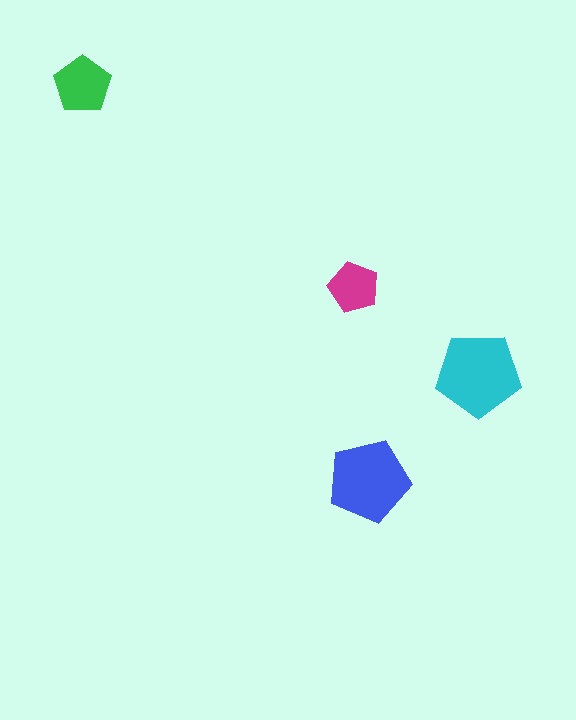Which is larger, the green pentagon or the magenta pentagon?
The green one.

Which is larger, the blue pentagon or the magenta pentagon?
The blue one.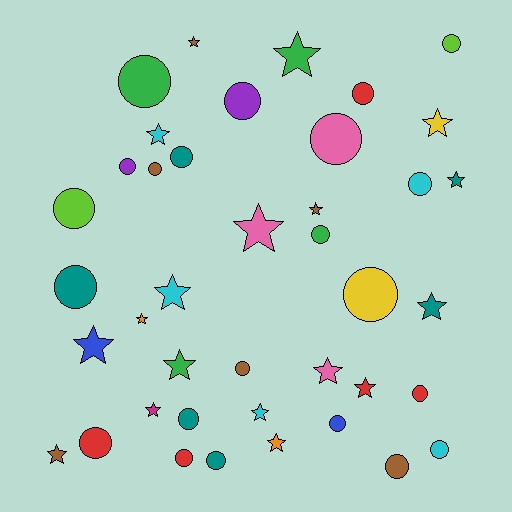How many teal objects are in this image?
There are 6 teal objects.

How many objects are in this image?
There are 40 objects.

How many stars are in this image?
There are 18 stars.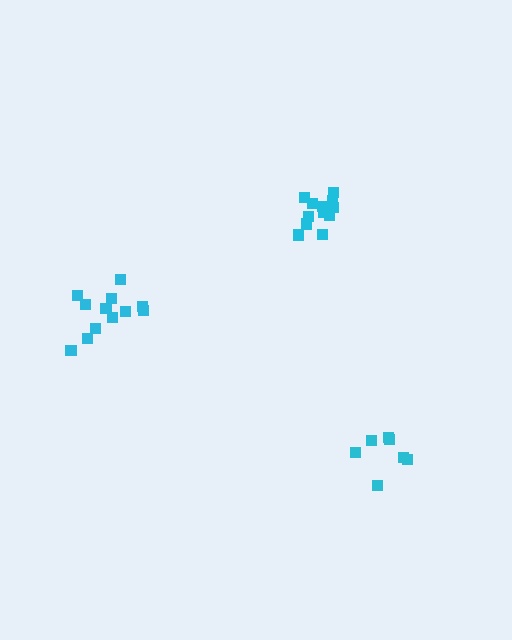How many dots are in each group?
Group 1: 12 dots, Group 2: 12 dots, Group 3: 7 dots (31 total).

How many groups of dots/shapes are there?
There are 3 groups.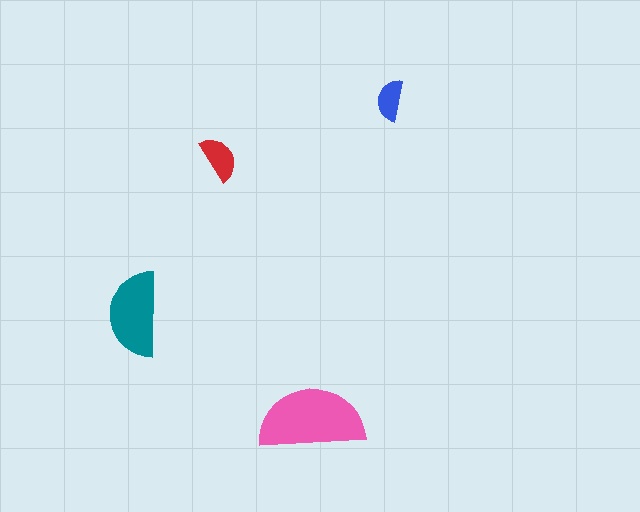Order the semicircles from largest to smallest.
the pink one, the teal one, the red one, the blue one.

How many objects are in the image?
There are 4 objects in the image.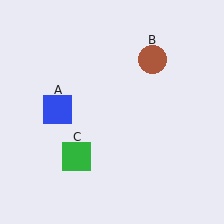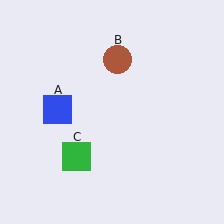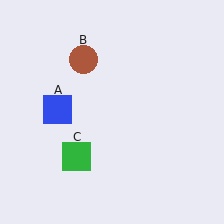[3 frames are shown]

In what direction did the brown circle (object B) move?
The brown circle (object B) moved left.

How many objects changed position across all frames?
1 object changed position: brown circle (object B).